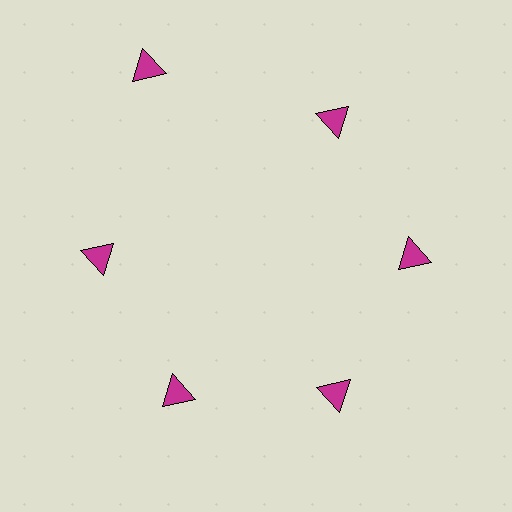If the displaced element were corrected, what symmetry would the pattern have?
It would have 6-fold rotational symmetry — the pattern would map onto itself every 60 degrees.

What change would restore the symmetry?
The symmetry would be restored by moving it inward, back onto the ring so that all 6 triangles sit at equal angles and equal distance from the center.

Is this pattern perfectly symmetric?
No. The 6 magenta triangles are arranged in a ring, but one element near the 11 o'clock position is pushed outward from the center, breaking the 6-fold rotational symmetry.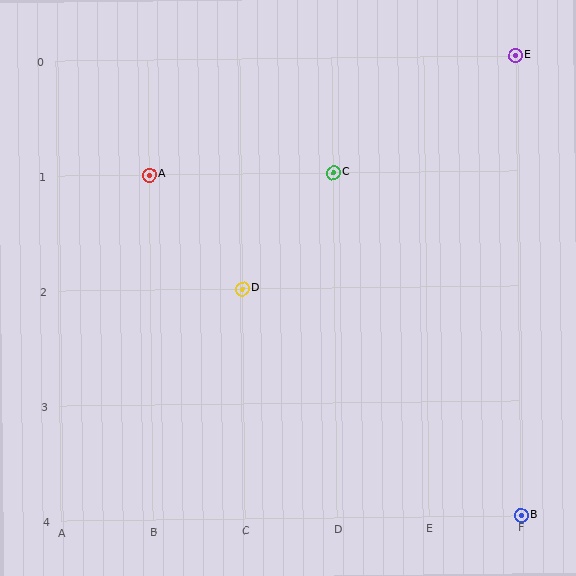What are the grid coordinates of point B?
Point B is at grid coordinates (F, 4).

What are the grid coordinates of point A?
Point A is at grid coordinates (B, 1).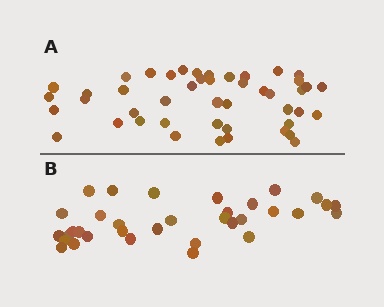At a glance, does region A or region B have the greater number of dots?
Region A (the top region) has more dots.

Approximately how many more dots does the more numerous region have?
Region A has roughly 12 or so more dots than region B.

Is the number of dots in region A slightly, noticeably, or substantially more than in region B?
Region A has noticeably more, but not dramatically so. The ratio is roughly 1.4 to 1.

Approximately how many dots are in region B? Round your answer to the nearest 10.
About 30 dots. (The exact count is 34, which rounds to 30.)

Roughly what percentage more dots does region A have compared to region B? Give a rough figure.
About 35% more.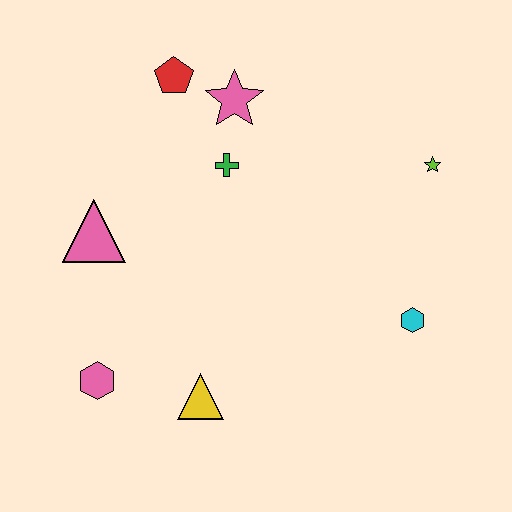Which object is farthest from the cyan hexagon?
The red pentagon is farthest from the cyan hexagon.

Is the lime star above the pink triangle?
Yes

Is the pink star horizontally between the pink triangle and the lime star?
Yes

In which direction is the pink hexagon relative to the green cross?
The pink hexagon is below the green cross.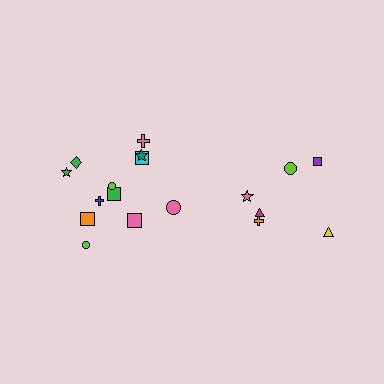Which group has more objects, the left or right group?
The left group.